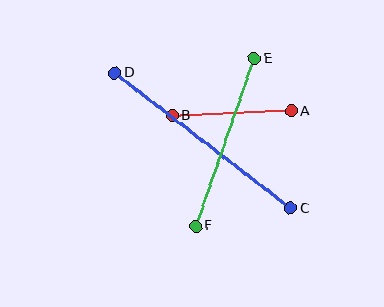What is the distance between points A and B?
The distance is approximately 119 pixels.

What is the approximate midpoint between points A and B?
The midpoint is at approximately (232, 113) pixels.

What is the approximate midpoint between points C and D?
The midpoint is at approximately (203, 140) pixels.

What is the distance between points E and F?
The distance is approximately 177 pixels.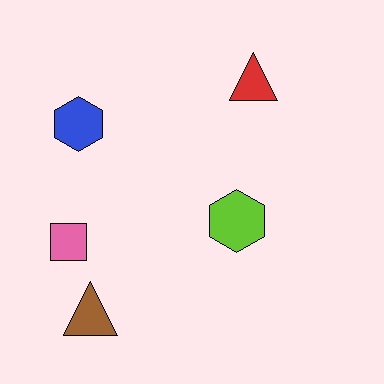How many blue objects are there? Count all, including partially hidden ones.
There is 1 blue object.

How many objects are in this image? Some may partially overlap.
There are 5 objects.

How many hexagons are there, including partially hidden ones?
There are 2 hexagons.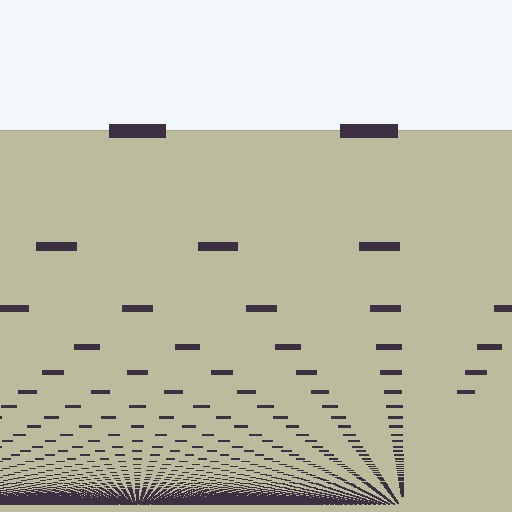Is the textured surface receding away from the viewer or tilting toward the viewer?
The surface appears to tilt toward the viewer. Texture elements get larger and sparser toward the top.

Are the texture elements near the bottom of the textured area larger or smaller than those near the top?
Smaller. The gradient is inverted — elements near the bottom are smaller and denser.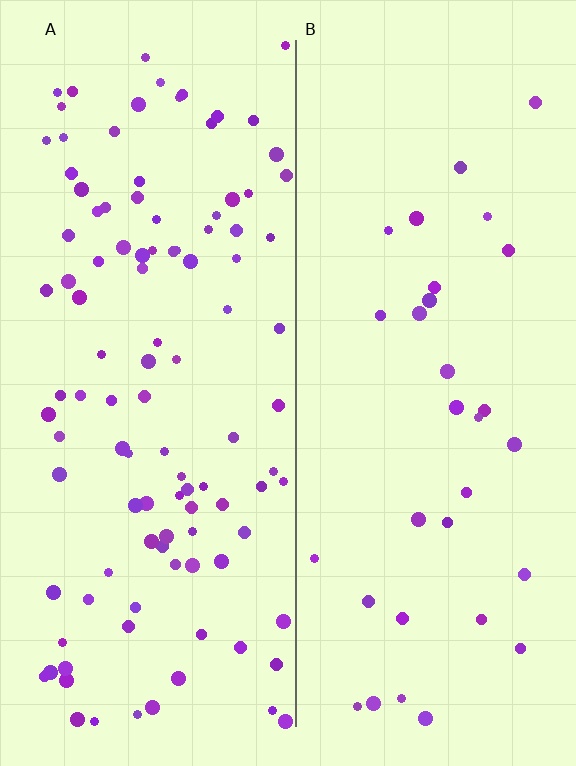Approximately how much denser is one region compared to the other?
Approximately 3.4× — region A over region B.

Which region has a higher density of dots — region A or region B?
A (the left).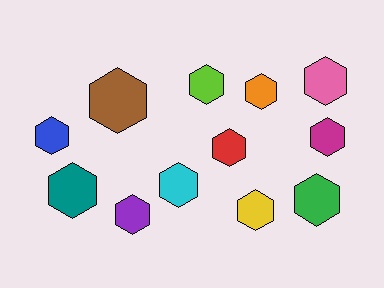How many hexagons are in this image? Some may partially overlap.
There are 12 hexagons.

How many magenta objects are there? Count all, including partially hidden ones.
There is 1 magenta object.